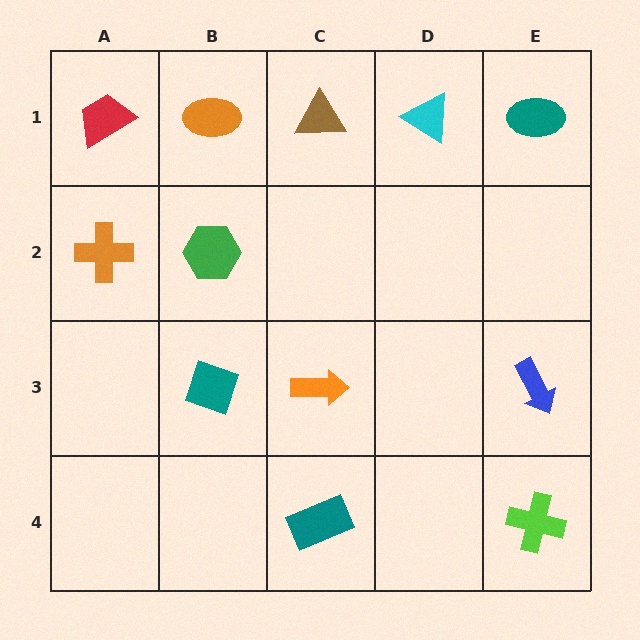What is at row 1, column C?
A brown triangle.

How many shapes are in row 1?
5 shapes.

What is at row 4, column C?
A teal rectangle.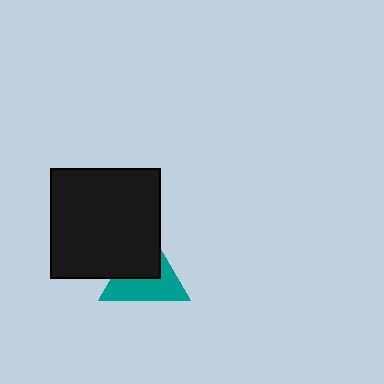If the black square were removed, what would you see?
You would see the complete teal triangle.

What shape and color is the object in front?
The object in front is a black square.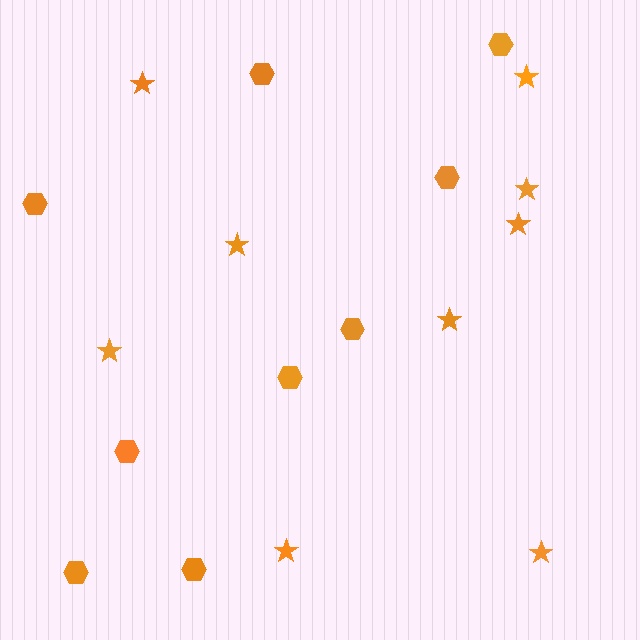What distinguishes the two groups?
There are 2 groups: one group of hexagons (9) and one group of stars (9).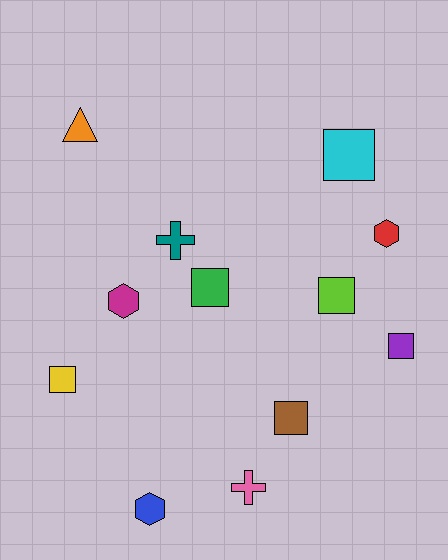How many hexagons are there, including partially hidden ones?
There are 3 hexagons.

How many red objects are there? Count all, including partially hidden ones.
There is 1 red object.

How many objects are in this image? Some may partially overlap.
There are 12 objects.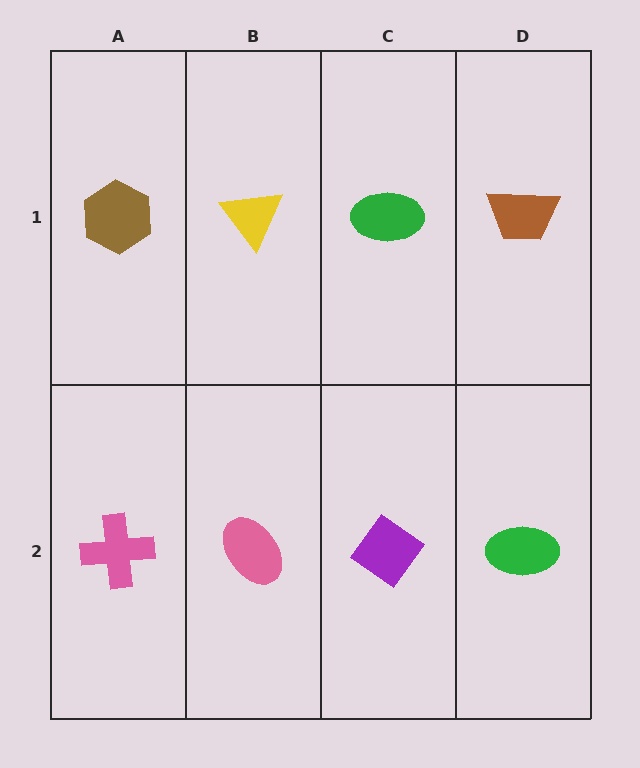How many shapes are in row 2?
4 shapes.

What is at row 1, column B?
A yellow triangle.